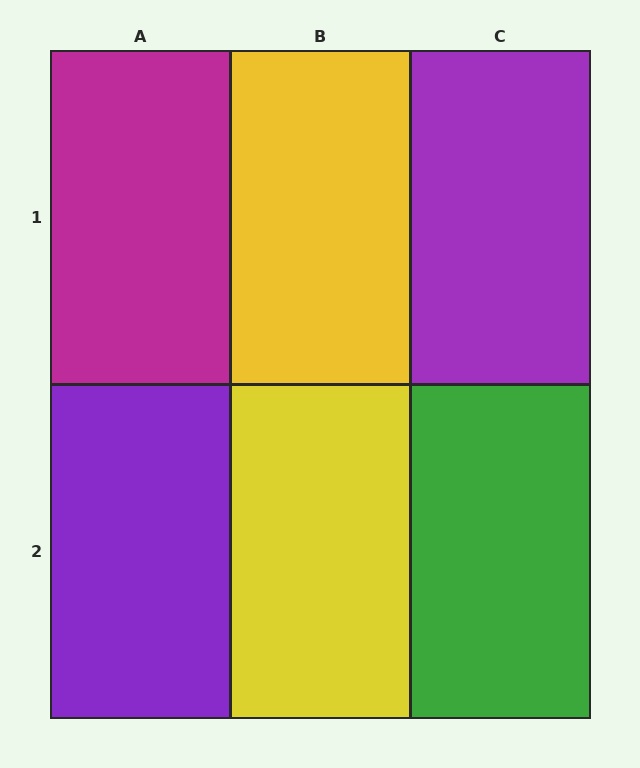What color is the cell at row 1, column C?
Purple.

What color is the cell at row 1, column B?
Yellow.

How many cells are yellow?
2 cells are yellow.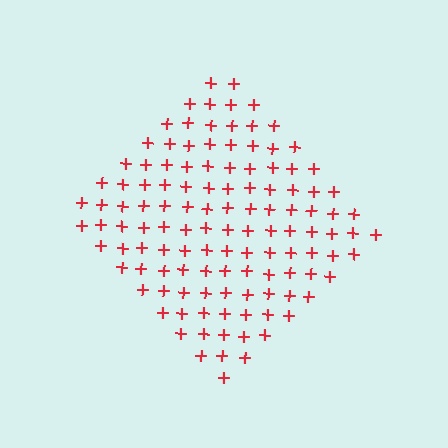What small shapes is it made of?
It is made of small plus signs.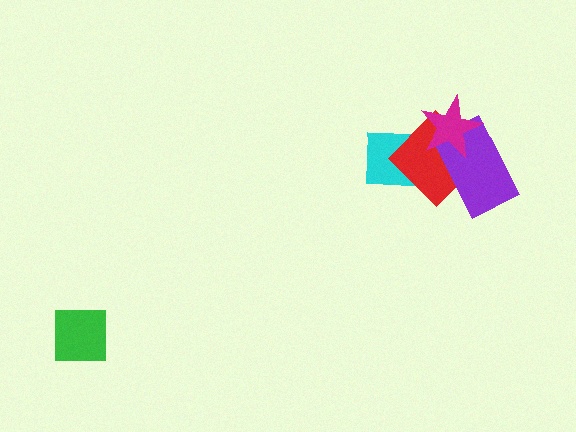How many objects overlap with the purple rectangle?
2 objects overlap with the purple rectangle.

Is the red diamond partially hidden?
Yes, it is partially covered by another shape.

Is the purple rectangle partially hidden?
Yes, it is partially covered by another shape.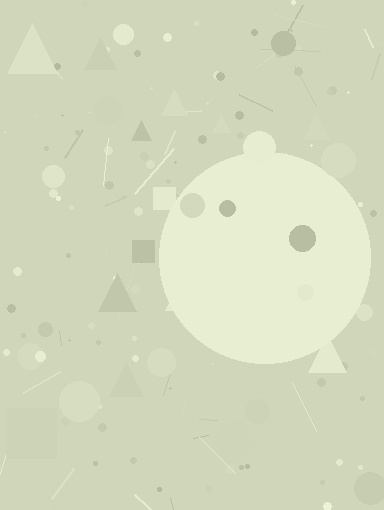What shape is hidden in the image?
A circle is hidden in the image.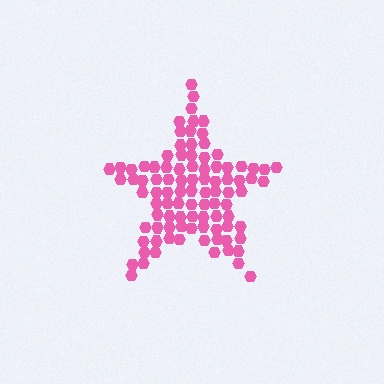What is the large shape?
The large shape is a star.